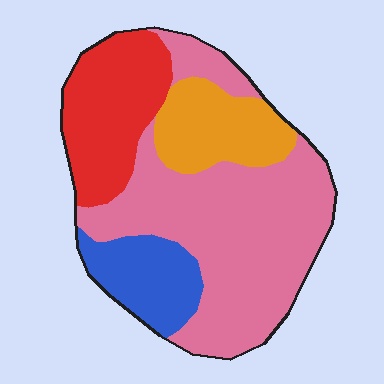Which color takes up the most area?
Pink, at roughly 50%.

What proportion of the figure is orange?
Orange takes up about one sixth (1/6) of the figure.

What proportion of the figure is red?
Red takes up between a sixth and a third of the figure.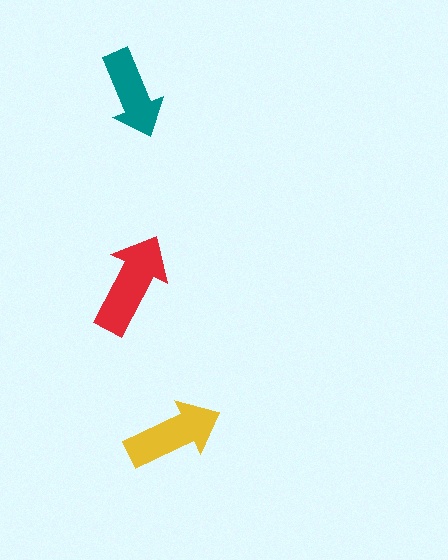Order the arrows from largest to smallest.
the red one, the yellow one, the teal one.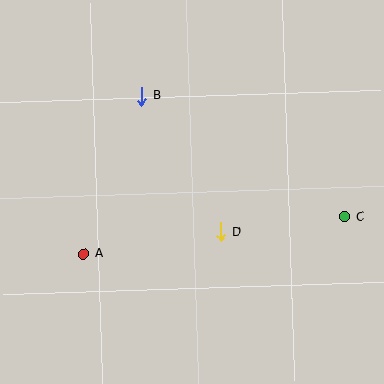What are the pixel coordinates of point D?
Point D is at (221, 232).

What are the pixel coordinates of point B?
Point B is at (141, 96).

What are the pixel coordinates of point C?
Point C is at (345, 217).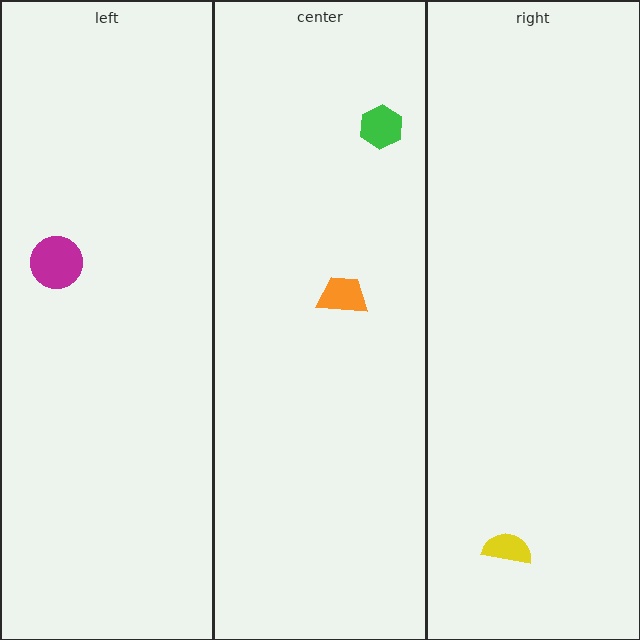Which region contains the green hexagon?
The center region.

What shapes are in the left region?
The magenta circle.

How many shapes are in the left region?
1.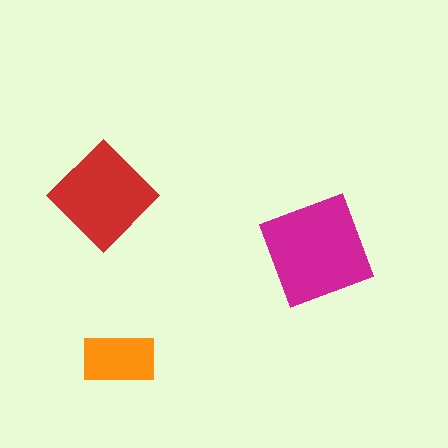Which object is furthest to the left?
The red diamond is leftmost.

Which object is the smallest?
The orange rectangle.